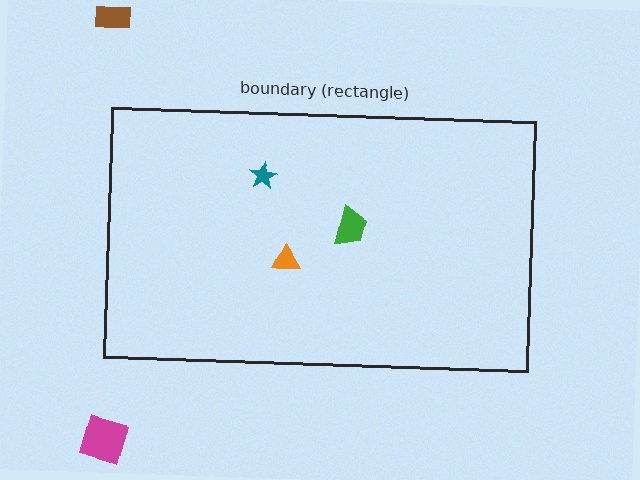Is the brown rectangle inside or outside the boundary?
Outside.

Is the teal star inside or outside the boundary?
Inside.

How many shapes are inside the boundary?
3 inside, 2 outside.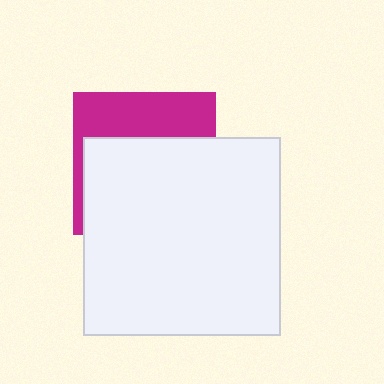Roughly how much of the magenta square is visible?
A small part of it is visible (roughly 37%).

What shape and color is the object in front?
The object in front is a white square.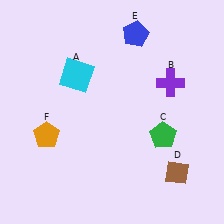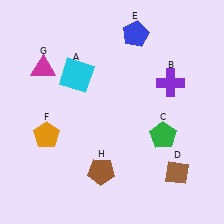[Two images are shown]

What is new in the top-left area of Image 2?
A magenta triangle (G) was added in the top-left area of Image 2.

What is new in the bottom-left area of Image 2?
A brown pentagon (H) was added in the bottom-left area of Image 2.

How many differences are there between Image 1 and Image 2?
There are 2 differences between the two images.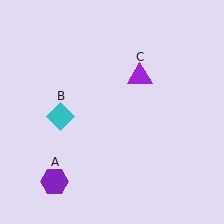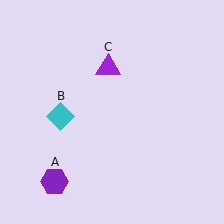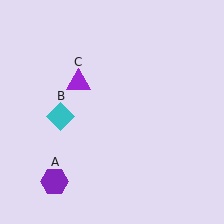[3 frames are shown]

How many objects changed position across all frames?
1 object changed position: purple triangle (object C).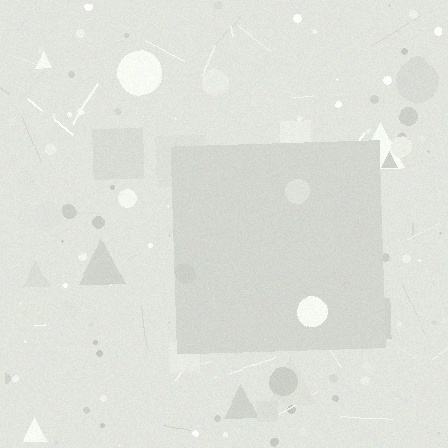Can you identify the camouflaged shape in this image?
The camouflaged shape is a square.